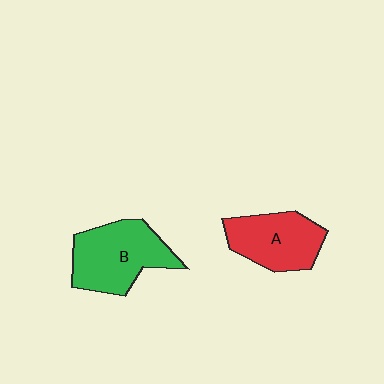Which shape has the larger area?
Shape B (green).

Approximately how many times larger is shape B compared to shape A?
Approximately 1.2 times.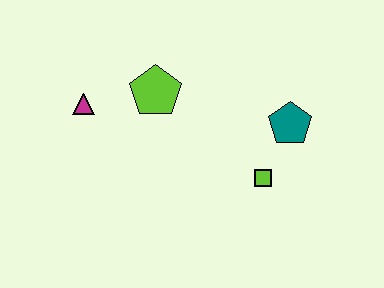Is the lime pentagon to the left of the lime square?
Yes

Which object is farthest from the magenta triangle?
The teal pentagon is farthest from the magenta triangle.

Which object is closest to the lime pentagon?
The magenta triangle is closest to the lime pentagon.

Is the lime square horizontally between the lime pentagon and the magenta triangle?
No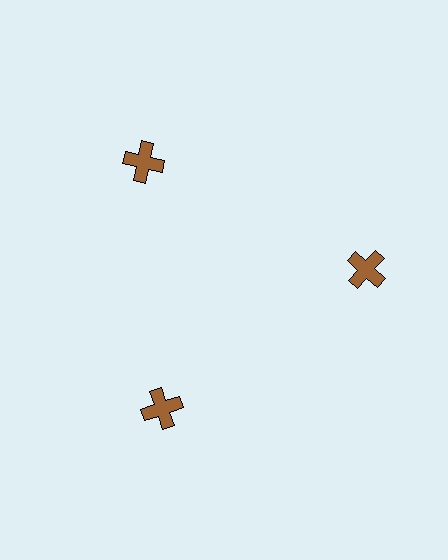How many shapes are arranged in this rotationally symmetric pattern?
There are 3 shapes, arranged in 3 groups of 1.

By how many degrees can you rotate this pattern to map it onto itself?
The pattern maps onto itself every 120 degrees of rotation.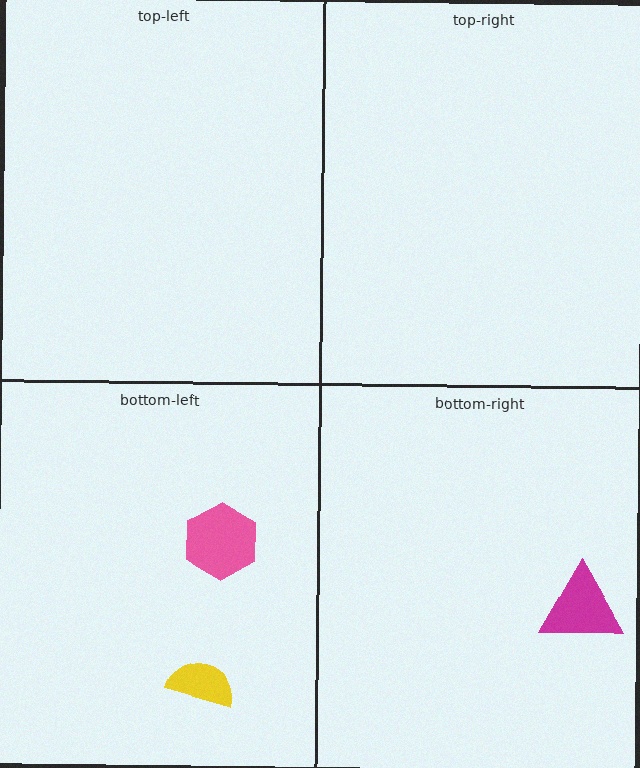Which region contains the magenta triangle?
The bottom-right region.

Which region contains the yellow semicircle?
The bottom-left region.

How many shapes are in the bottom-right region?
1.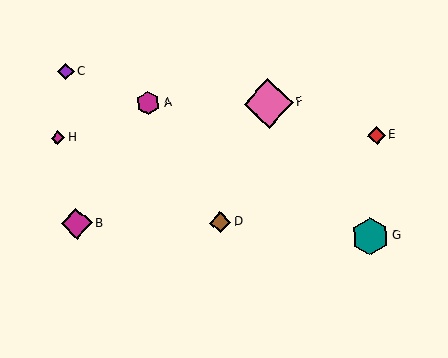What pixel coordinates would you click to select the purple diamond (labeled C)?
Click at (66, 72) to select the purple diamond C.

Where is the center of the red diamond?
The center of the red diamond is at (377, 136).